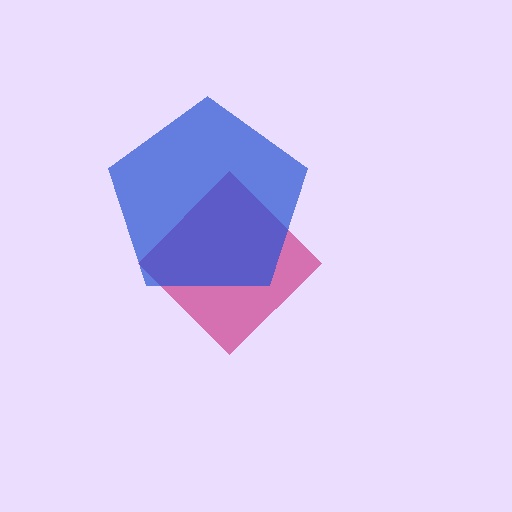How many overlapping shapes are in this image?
There are 2 overlapping shapes in the image.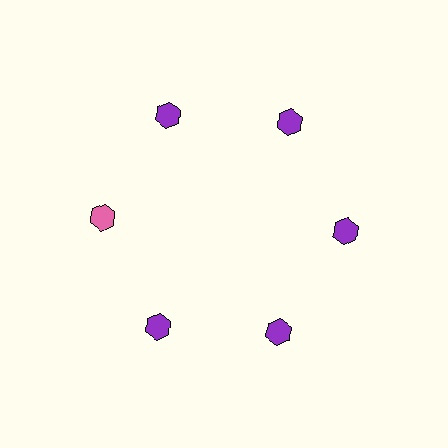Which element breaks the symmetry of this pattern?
The pink hexagon at roughly the 9 o'clock position breaks the symmetry. All other shapes are purple hexagons.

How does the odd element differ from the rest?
It has a different color: pink instead of purple.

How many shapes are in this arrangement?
There are 6 shapes arranged in a ring pattern.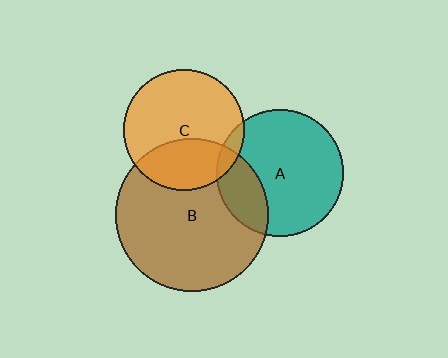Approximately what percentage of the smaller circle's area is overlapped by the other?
Approximately 35%.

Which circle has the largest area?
Circle B (brown).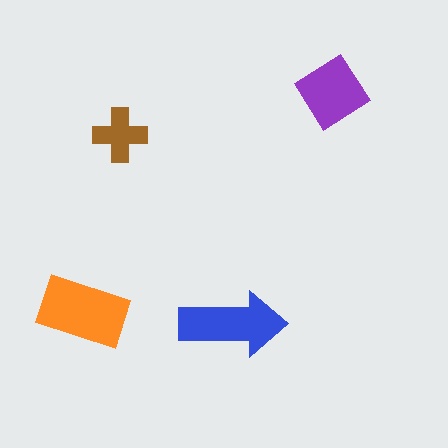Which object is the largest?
The orange rectangle.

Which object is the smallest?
The brown cross.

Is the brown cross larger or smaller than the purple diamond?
Smaller.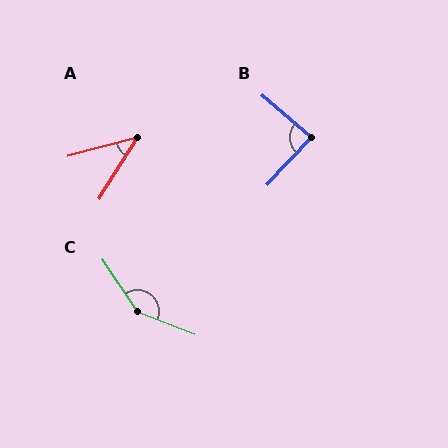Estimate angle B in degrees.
Approximately 87 degrees.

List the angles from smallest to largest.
A (42°), B (87°), C (146°).